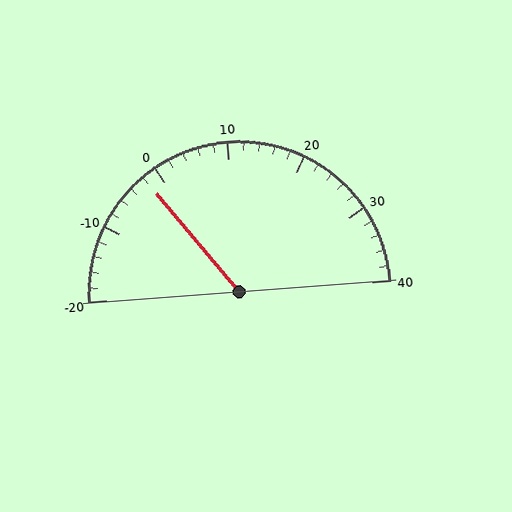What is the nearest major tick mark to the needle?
The nearest major tick mark is 0.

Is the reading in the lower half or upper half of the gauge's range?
The reading is in the lower half of the range (-20 to 40).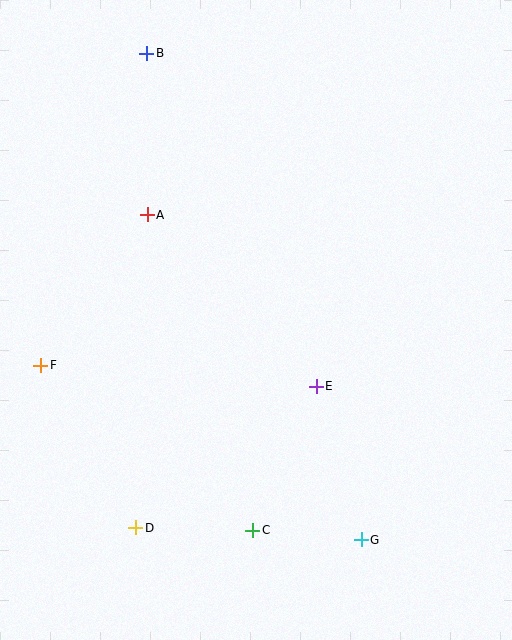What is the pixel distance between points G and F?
The distance between G and F is 365 pixels.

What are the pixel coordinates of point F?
Point F is at (41, 365).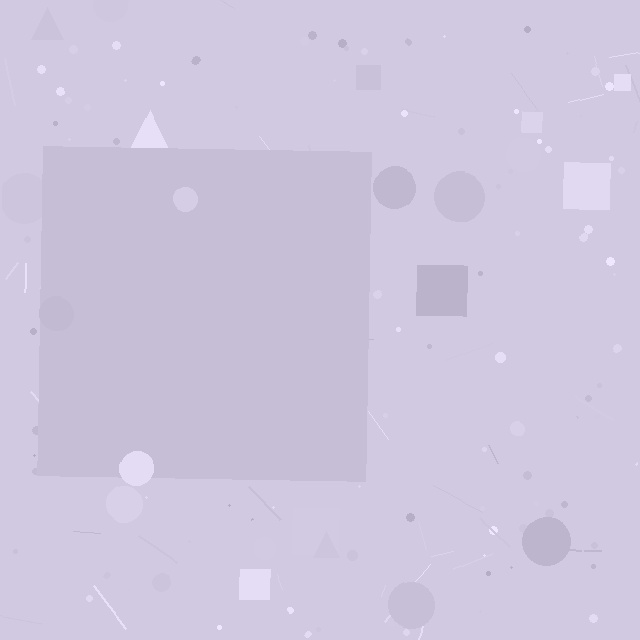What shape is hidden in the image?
A square is hidden in the image.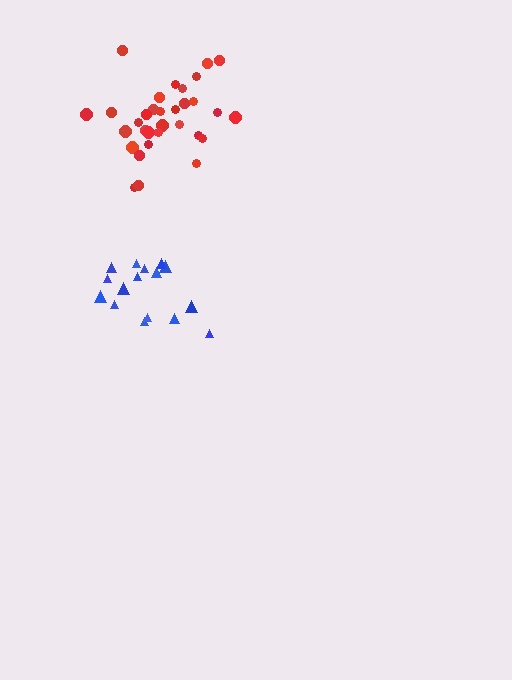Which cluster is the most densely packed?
Red.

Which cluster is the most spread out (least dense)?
Blue.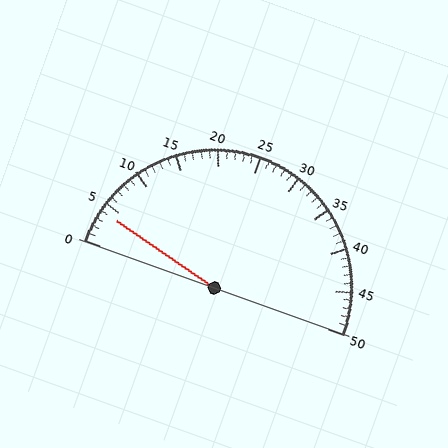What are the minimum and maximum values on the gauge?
The gauge ranges from 0 to 50.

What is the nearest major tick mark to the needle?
The nearest major tick mark is 5.